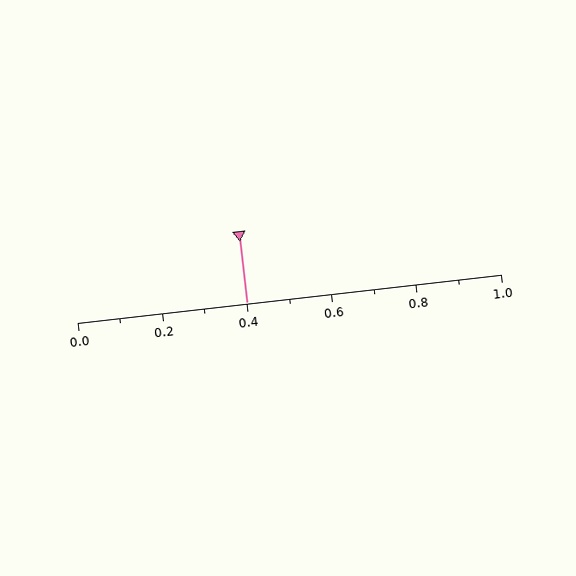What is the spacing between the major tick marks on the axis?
The major ticks are spaced 0.2 apart.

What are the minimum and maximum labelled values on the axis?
The axis runs from 0.0 to 1.0.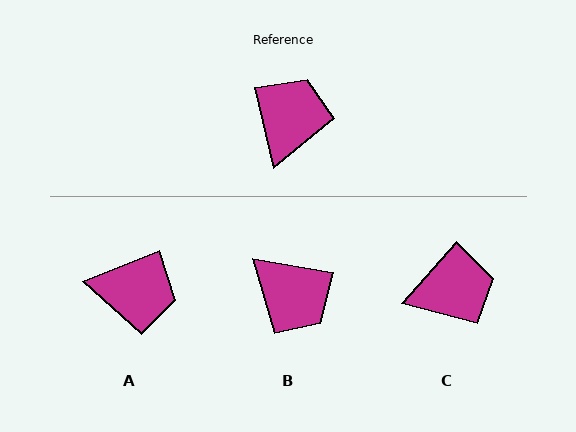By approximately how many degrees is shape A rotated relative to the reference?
Approximately 81 degrees clockwise.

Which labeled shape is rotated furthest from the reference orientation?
B, about 113 degrees away.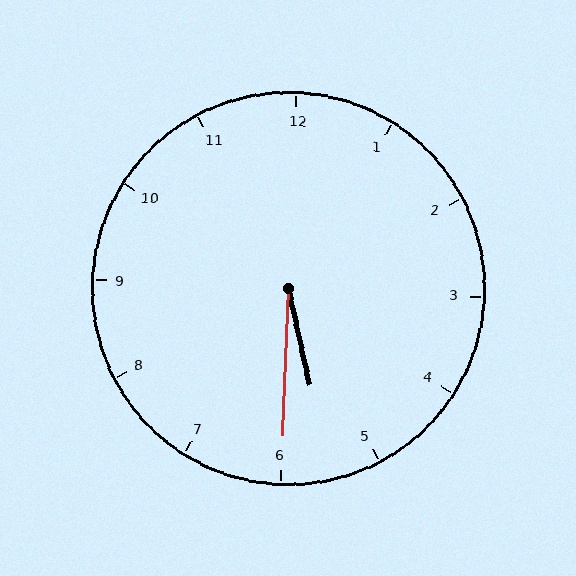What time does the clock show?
5:30.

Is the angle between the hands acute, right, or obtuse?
It is acute.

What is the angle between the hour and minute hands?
Approximately 15 degrees.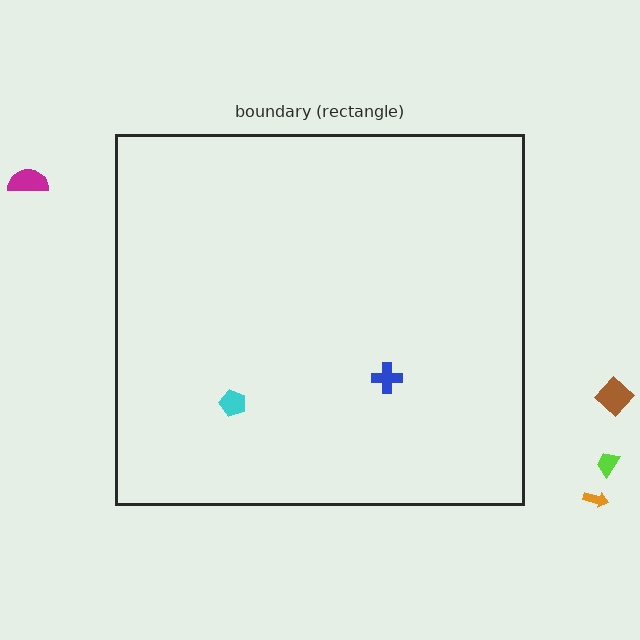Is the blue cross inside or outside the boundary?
Inside.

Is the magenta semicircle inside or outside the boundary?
Outside.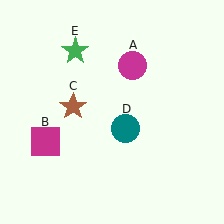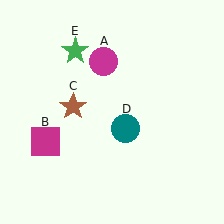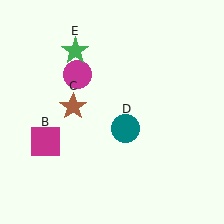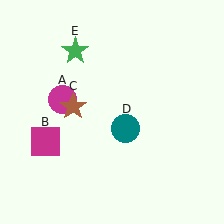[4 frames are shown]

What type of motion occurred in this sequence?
The magenta circle (object A) rotated counterclockwise around the center of the scene.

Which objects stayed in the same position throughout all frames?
Magenta square (object B) and brown star (object C) and teal circle (object D) and green star (object E) remained stationary.